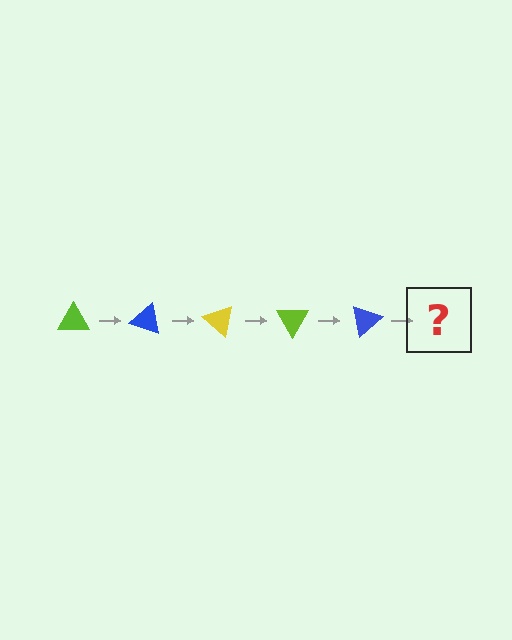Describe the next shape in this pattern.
It should be a yellow triangle, rotated 100 degrees from the start.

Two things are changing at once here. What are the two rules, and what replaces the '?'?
The two rules are that it rotates 20 degrees each step and the color cycles through lime, blue, and yellow. The '?' should be a yellow triangle, rotated 100 degrees from the start.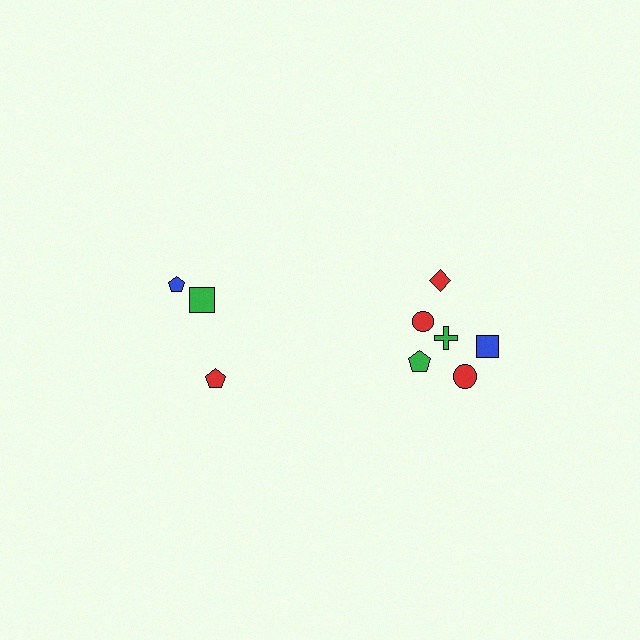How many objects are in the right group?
There are 6 objects.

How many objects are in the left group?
There are 3 objects.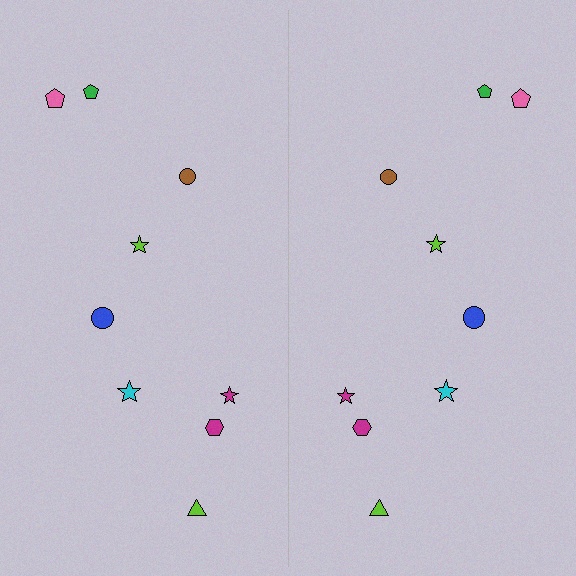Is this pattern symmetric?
Yes, this pattern has bilateral (reflection) symmetry.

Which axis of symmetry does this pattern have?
The pattern has a vertical axis of symmetry running through the center of the image.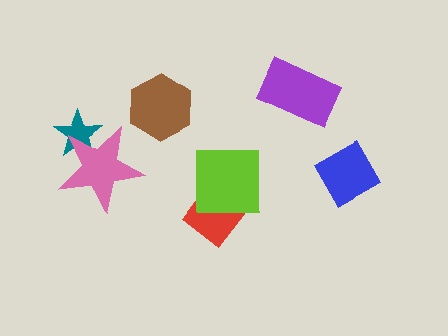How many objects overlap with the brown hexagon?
0 objects overlap with the brown hexagon.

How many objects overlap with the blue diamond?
0 objects overlap with the blue diamond.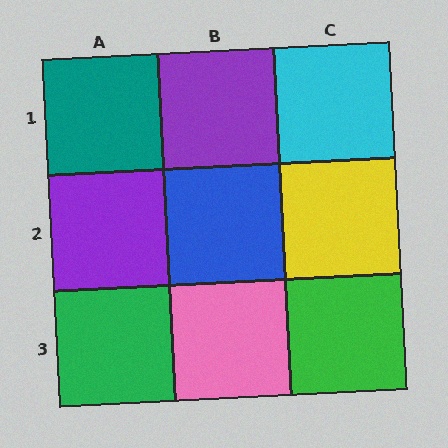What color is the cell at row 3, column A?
Green.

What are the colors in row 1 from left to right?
Teal, purple, cyan.